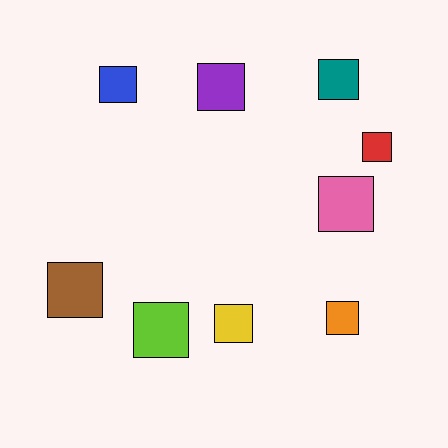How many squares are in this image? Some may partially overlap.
There are 9 squares.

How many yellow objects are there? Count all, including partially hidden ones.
There is 1 yellow object.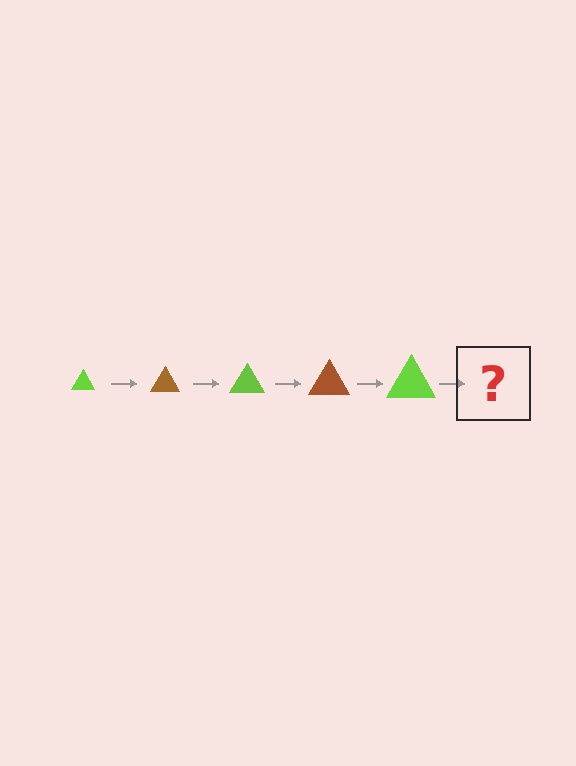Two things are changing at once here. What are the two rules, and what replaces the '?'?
The two rules are that the triangle grows larger each step and the color cycles through lime and brown. The '?' should be a brown triangle, larger than the previous one.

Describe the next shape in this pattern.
It should be a brown triangle, larger than the previous one.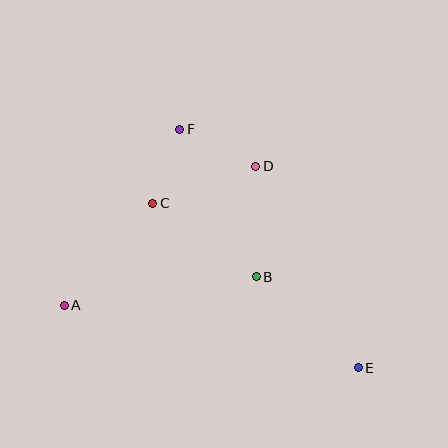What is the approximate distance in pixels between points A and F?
The distance between A and F is approximately 211 pixels.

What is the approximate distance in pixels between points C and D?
The distance between C and D is approximately 109 pixels.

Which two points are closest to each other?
Points C and F are closest to each other.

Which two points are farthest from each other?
Points A and E are farthest from each other.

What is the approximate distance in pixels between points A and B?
The distance between A and B is approximately 194 pixels.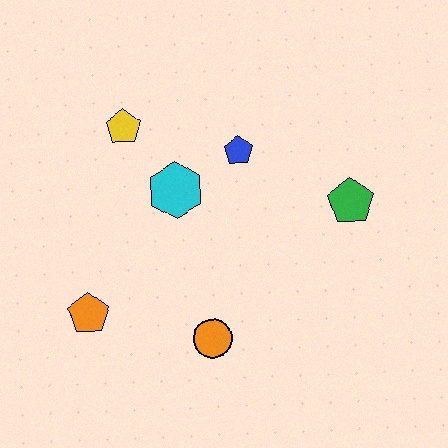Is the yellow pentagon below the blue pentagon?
No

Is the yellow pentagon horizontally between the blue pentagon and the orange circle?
No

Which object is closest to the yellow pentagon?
The cyan hexagon is closest to the yellow pentagon.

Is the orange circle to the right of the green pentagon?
No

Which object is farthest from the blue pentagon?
The orange pentagon is farthest from the blue pentagon.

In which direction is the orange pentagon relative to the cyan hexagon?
The orange pentagon is below the cyan hexagon.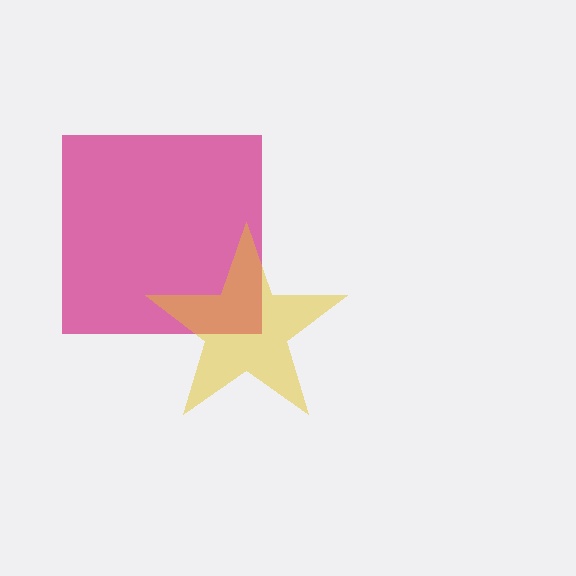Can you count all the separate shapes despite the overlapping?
Yes, there are 2 separate shapes.